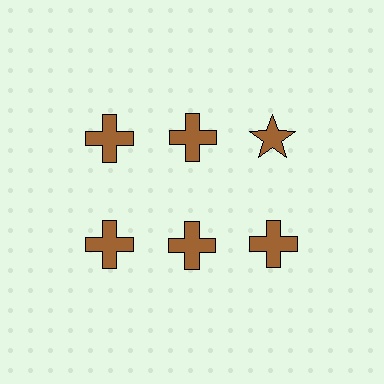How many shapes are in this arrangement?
There are 6 shapes arranged in a grid pattern.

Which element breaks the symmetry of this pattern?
The brown star in the top row, center column breaks the symmetry. All other shapes are brown crosses.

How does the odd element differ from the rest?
It has a different shape: star instead of cross.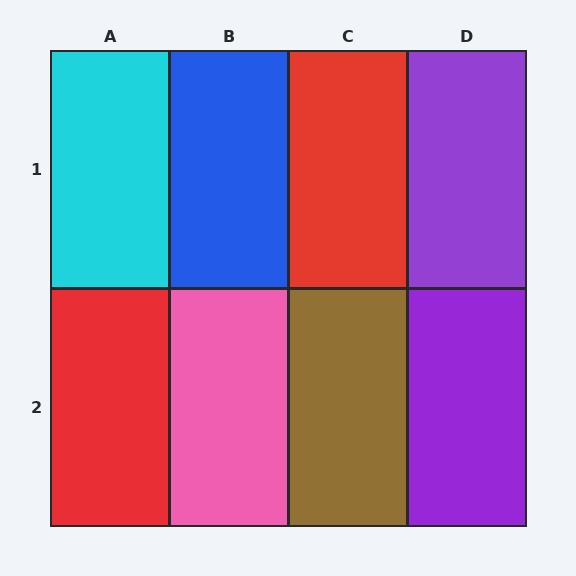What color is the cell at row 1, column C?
Red.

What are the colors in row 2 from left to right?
Red, pink, brown, purple.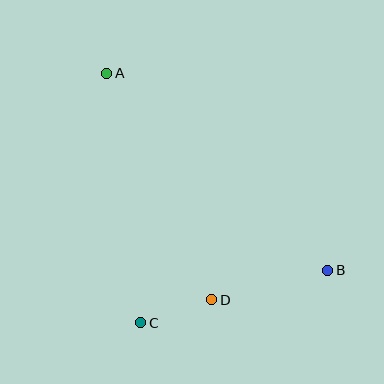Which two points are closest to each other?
Points C and D are closest to each other.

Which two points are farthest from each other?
Points A and B are farthest from each other.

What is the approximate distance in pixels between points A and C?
The distance between A and C is approximately 251 pixels.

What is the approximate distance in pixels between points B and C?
The distance between B and C is approximately 195 pixels.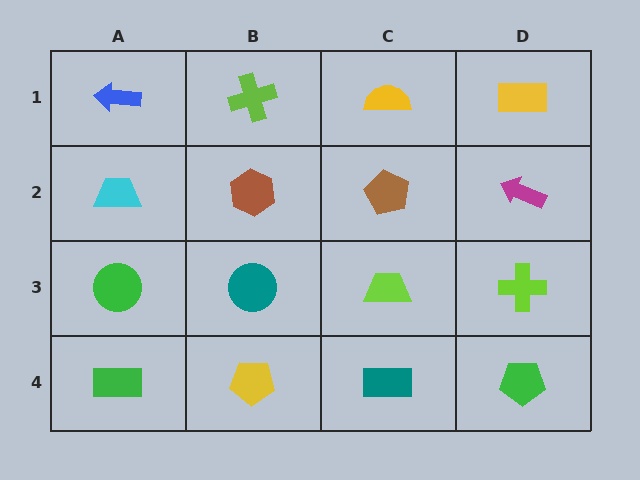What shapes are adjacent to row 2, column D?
A yellow rectangle (row 1, column D), a lime cross (row 3, column D), a brown pentagon (row 2, column C).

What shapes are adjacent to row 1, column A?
A cyan trapezoid (row 2, column A), a lime cross (row 1, column B).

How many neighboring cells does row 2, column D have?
3.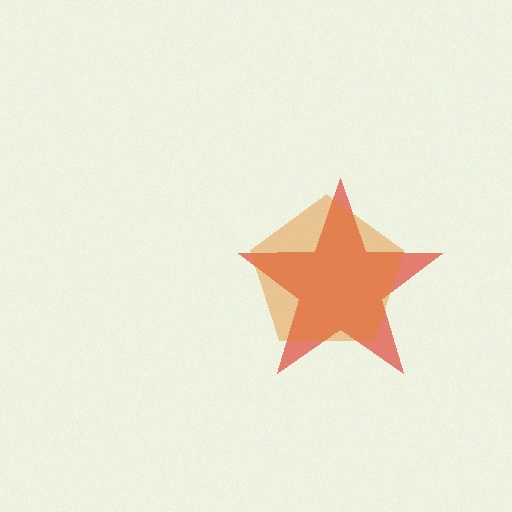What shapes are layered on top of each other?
The layered shapes are: a red star, an orange pentagon.